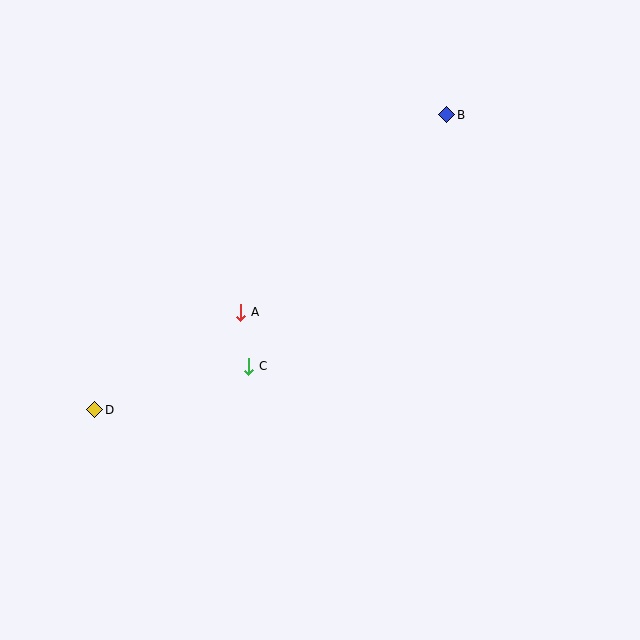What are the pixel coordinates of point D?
Point D is at (95, 410).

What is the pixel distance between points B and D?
The distance between B and D is 459 pixels.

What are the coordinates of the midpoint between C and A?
The midpoint between C and A is at (245, 339).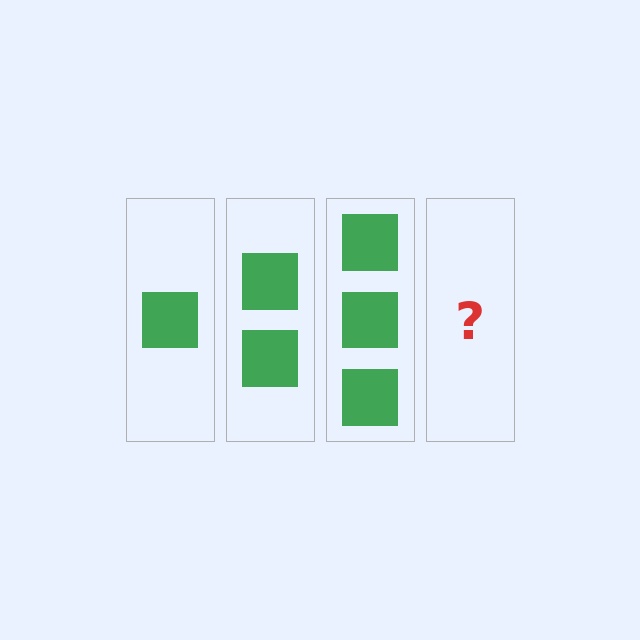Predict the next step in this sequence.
The next step is 4 squares.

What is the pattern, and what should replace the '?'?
The pattern is that each step adds one more square. The '?' should be 4 squares.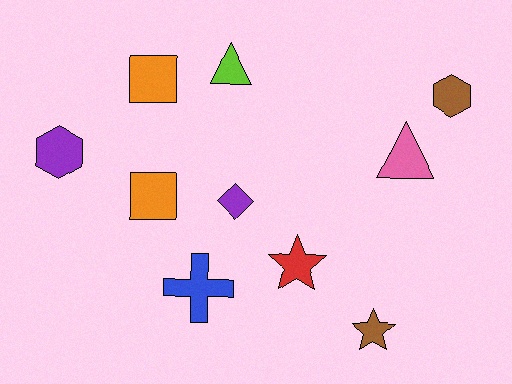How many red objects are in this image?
There is 1 red object.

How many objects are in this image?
There are 10 objects.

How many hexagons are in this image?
There are 2 hexagons.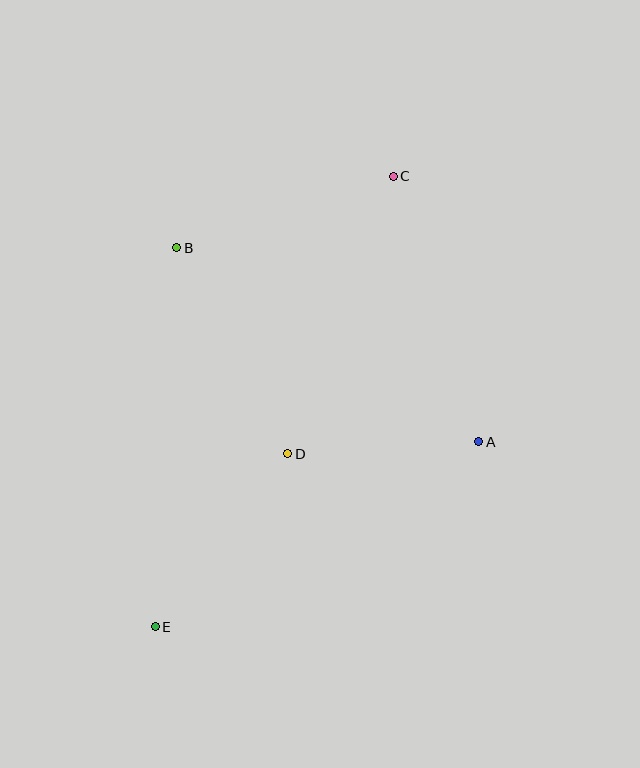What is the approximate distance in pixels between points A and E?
The distance between A and E is approximately 372 pixels.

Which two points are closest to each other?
Points A and D are closest to each other.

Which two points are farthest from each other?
Points C and E are farthest from each other.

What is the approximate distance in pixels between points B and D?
The distance between B and D is approximately 234 pixels.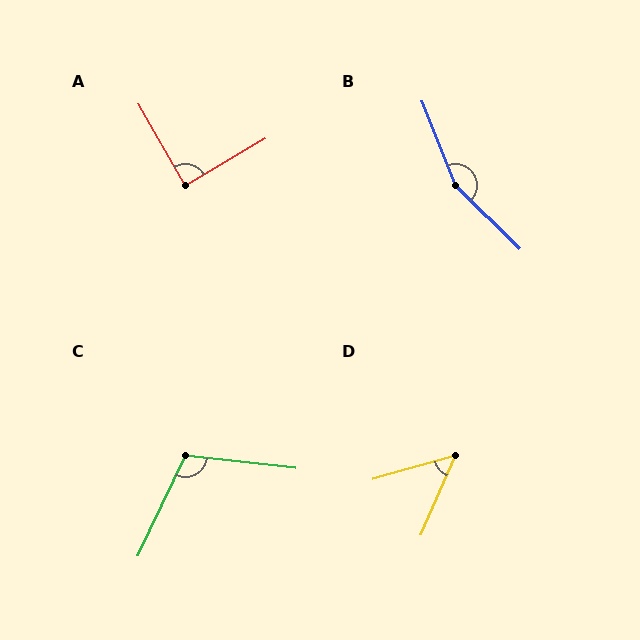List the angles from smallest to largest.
D (51°), A (90°), C (108°), B (156°).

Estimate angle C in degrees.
Approximately 108 degrees.